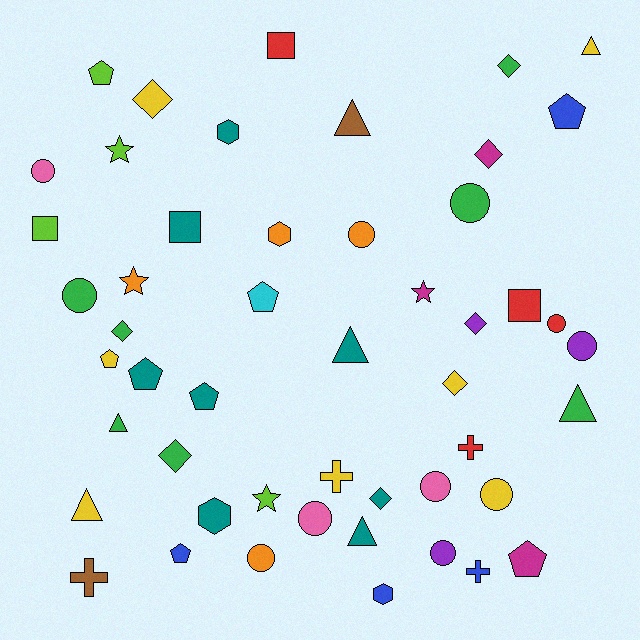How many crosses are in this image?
There are 4 crosses.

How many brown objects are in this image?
There are 2 brown objects.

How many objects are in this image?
There are 50 objects.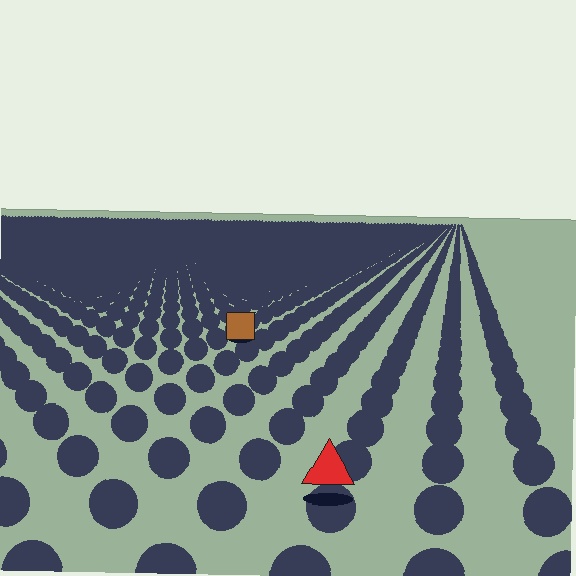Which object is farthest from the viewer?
The brown square is farthest from the viewer. It appears smaller and the ground texture around it is denser.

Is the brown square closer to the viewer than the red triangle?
No. The red triangle is closer — you can tell from the texture gradient: the ground texture is coarser near it.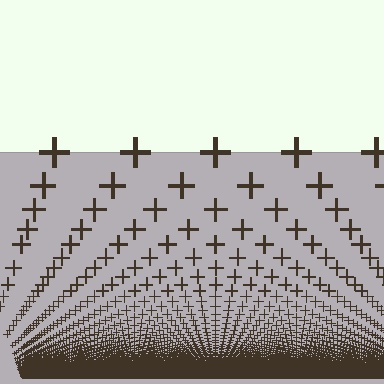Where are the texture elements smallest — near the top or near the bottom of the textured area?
Near the bottom.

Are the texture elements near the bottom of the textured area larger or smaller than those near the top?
Smaller. The gradient is inverted — elements near the bottom are smaller and denser.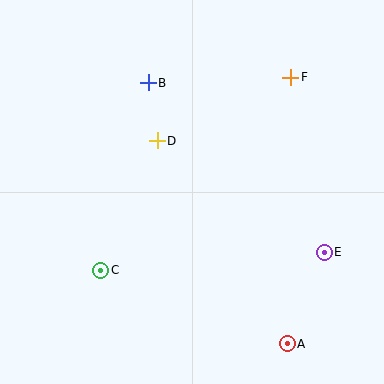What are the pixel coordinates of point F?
Point F is at (291, 77).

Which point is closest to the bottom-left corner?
Point C is closest to the bottom-left corner.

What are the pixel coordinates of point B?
Point B is at (148, 83).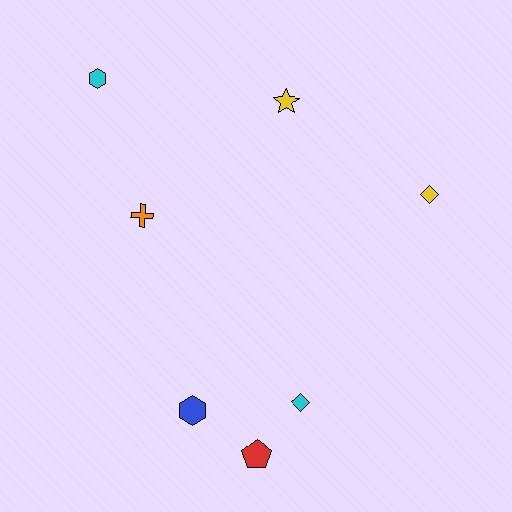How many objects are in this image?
There are 7 objects.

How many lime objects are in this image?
There are no lime objects.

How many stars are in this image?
There is 1 star.